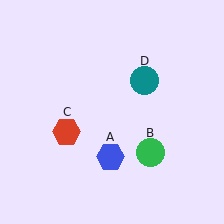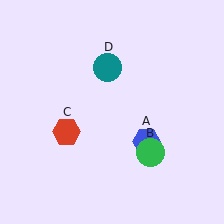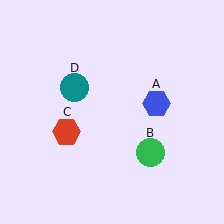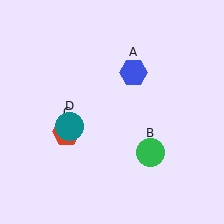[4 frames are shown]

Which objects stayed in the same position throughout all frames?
Green circle (object B) and red hexagon (object C) remained stationary.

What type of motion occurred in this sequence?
The blue hexagon (object A), teal circle (object D) rotated counterclockwise around the center of the scene.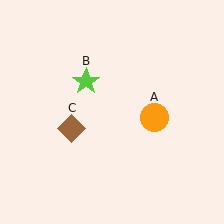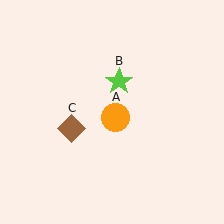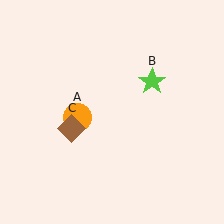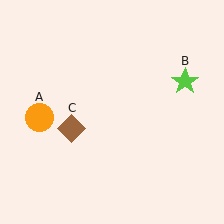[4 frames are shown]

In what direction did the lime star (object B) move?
The lime star (object B) moved right.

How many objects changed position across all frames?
2 objects changed position: orange circle (object A), lime star (object B).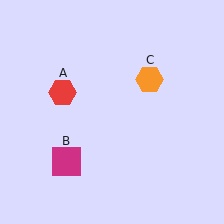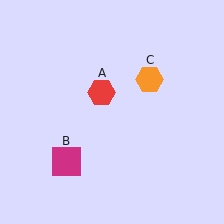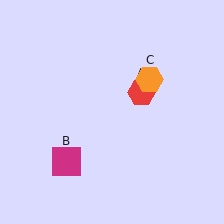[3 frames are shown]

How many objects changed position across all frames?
1 object changed position: red hexagon (object A).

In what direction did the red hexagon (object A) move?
The red hexagon (object A) moved right.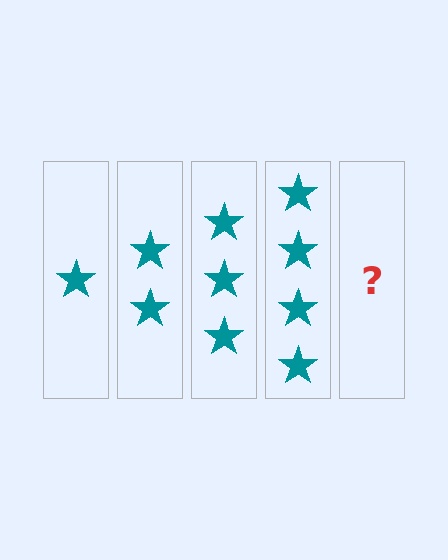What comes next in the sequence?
The next element should be 5 stars.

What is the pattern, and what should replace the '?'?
The pattern is that each step adds one more star. The '?' should be 5 stars.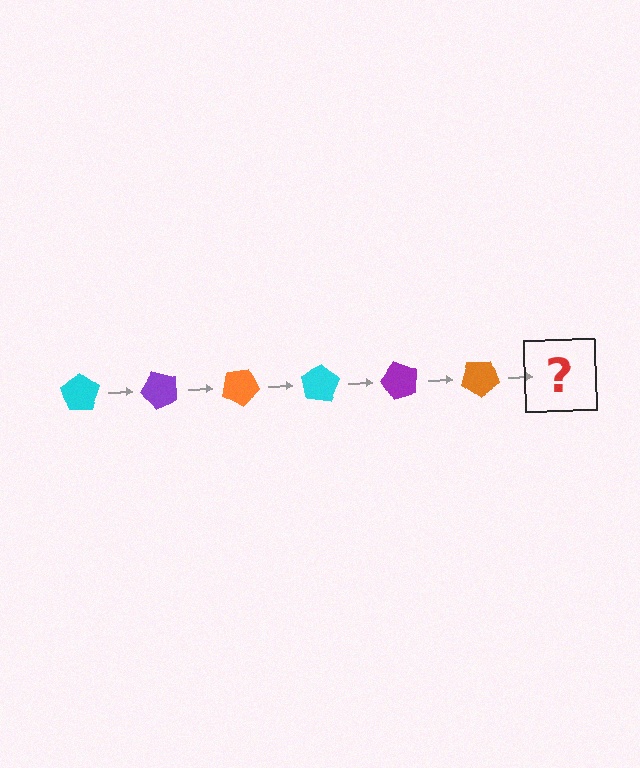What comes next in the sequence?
The next element should be a cyan pentagon, rotated 300 degrees from the start.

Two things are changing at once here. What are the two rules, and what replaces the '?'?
The two rules are that it rotates 50 degrees each step and the color cycles through cyan, purple, and orange. The '?' should be a cyan pentagon, rotated 300 degrees from the start.